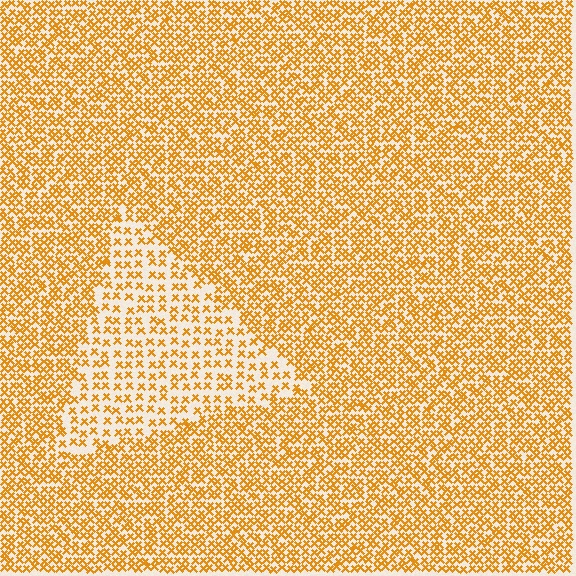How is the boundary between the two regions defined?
The boundary is defined by a change in element density (approximately 2.0x ratio). All elements are the same color, size, and shape.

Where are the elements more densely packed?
The elements are more densely packed outside the triangle boundary.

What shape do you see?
I see a triangle.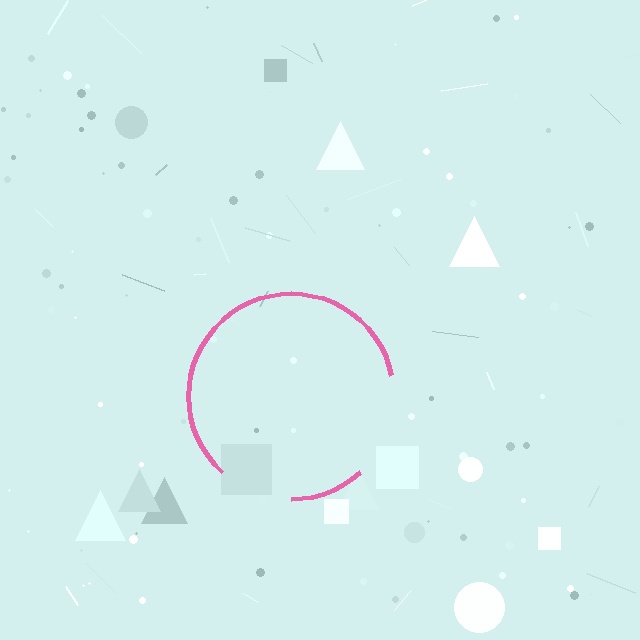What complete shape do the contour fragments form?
The contour fragments form a circle.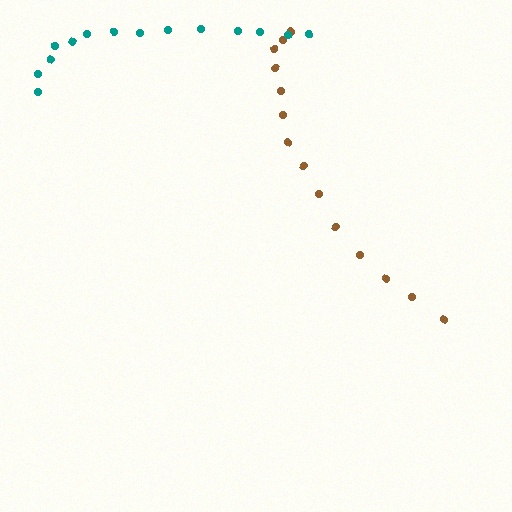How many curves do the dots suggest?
There are 2 distinct paths.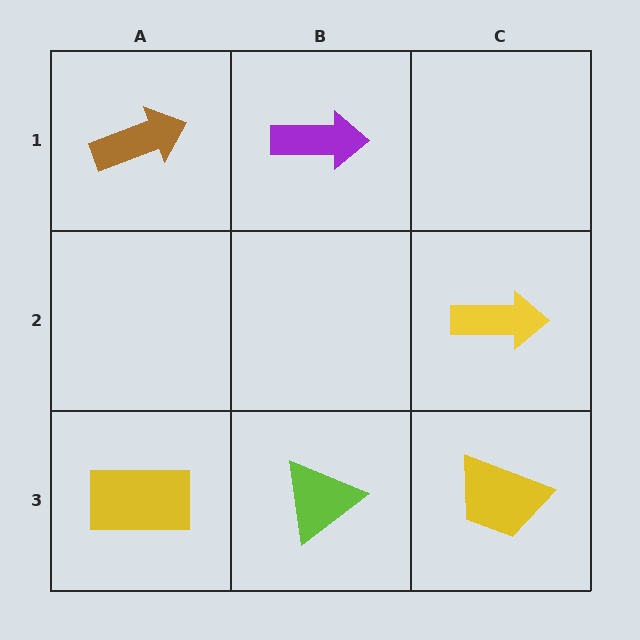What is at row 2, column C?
A yellow arrow.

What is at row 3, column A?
A yellow rectangle.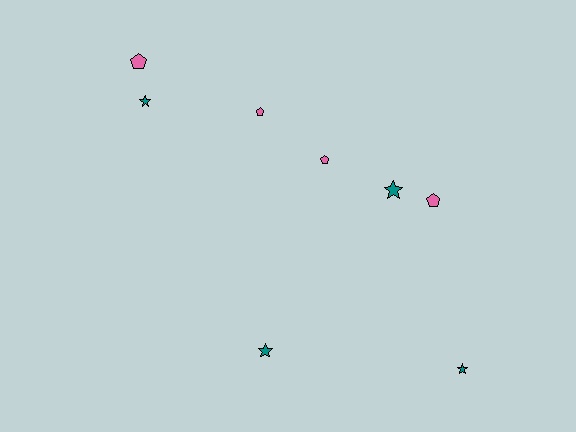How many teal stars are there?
There are 4 teal stars.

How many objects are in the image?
There are 8 objects.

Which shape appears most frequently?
Pentagon, with 4 objects.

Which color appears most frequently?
Pink, with 4 objects.